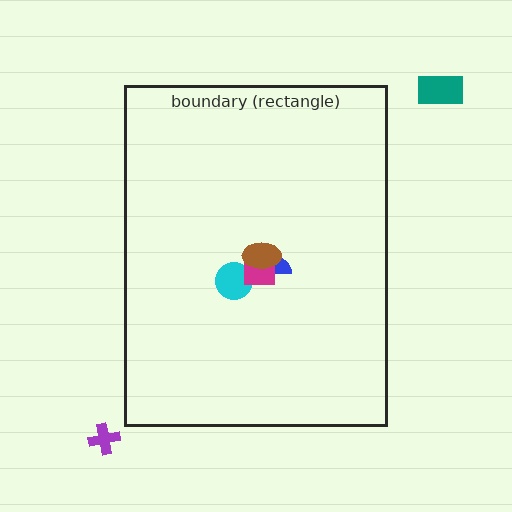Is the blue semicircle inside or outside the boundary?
Inside.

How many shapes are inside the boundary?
4 inside, 2 outside.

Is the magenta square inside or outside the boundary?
Inside.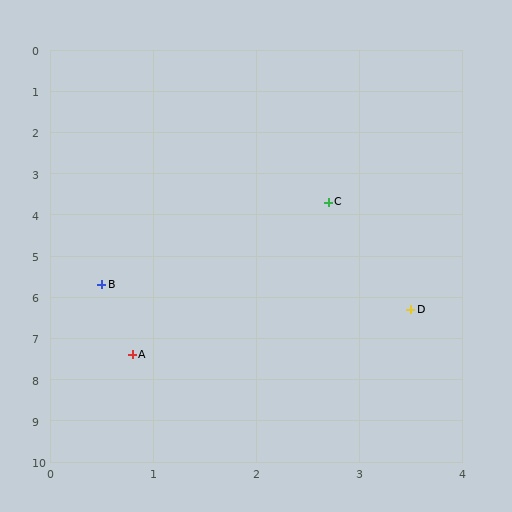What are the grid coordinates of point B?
Point B is at approximately (0.5, 5.7).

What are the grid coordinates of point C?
Point C is at approximately (2.7, 3.7).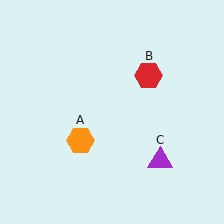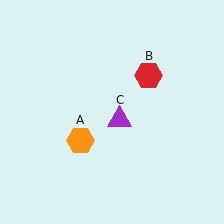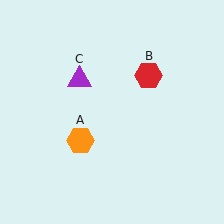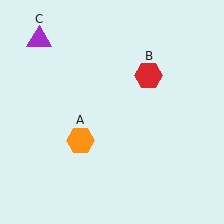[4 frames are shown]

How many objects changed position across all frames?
1 object changed position: purple triangle (object C).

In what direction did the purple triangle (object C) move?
The purple triangle (object C) moved up and to the left.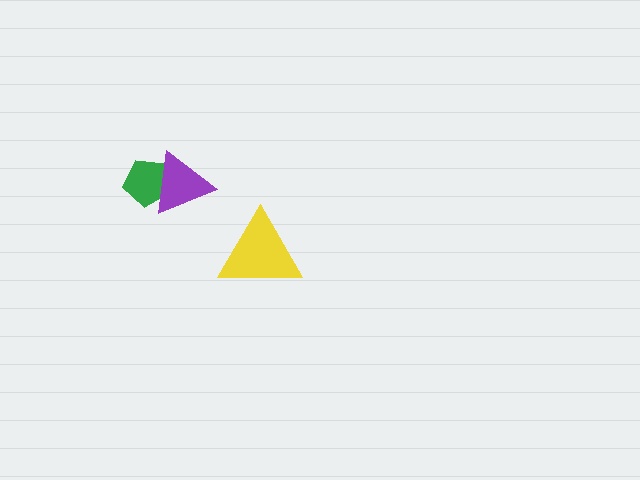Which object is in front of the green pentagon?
The purple triangle is in front of the green pentagon.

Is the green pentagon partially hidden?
Yes, it is partially covered by another shape.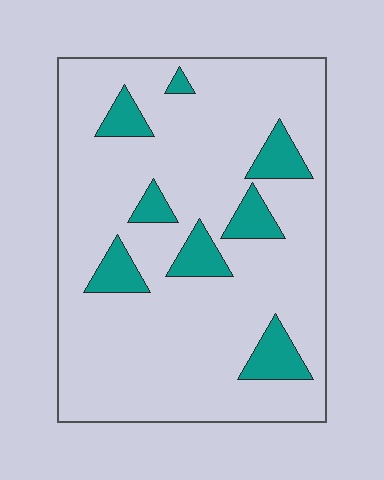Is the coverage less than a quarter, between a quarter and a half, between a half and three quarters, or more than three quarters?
Less than a quarter.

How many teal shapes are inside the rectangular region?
8.